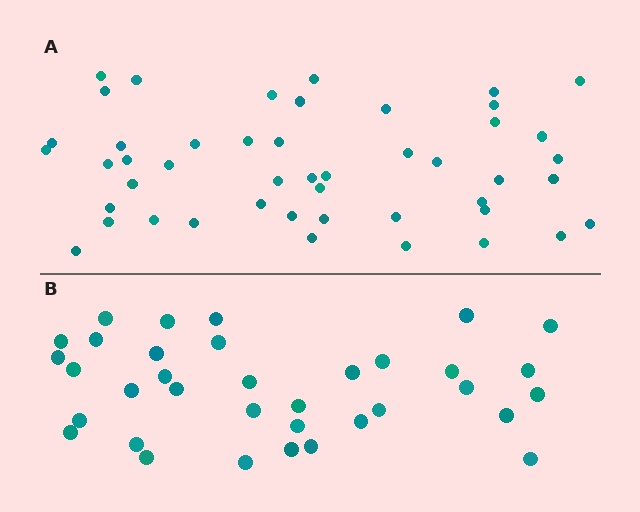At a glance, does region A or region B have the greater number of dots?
Region A (the top region) has more dots.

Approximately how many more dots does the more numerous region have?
Region A has roughly 12 or so more dots than region B.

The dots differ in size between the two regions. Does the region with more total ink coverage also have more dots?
No. Region B has more total ink coverage because its dots are larger, but region A actually contains more individual dots. Total area can be misleading — the number of items is what matters here.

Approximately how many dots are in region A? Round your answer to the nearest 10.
About 50 dots. (The exact count is 47, which rounds to 50.)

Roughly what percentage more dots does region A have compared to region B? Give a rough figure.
About 35% more.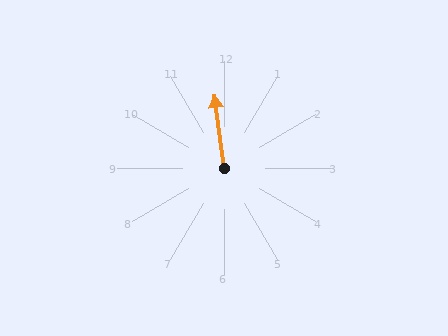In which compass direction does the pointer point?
North.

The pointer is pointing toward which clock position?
Roughly 12 o'clock.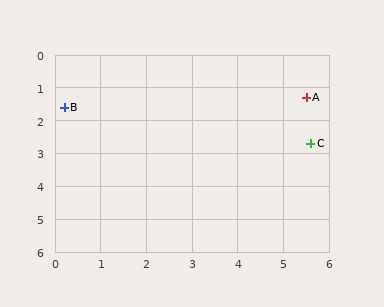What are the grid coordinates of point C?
Point C is at approximately (5.6, 2.7).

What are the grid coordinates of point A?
Point A is at approximately (5.5, 1.3).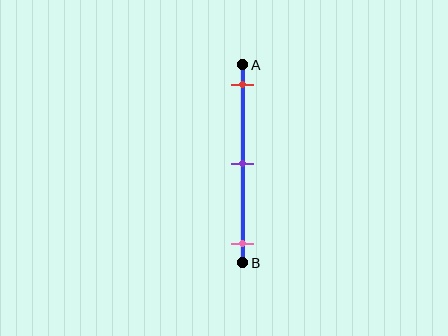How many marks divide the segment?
There are 3 marks dividing the segment.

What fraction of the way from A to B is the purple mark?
The purple mark is approximately 50% (0.5) of the way from A to B.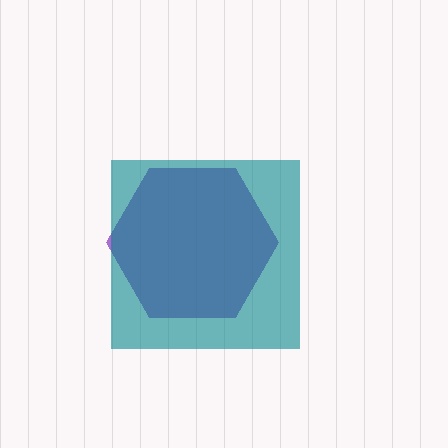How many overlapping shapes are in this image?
There are 2 overlapping shapes in the image.